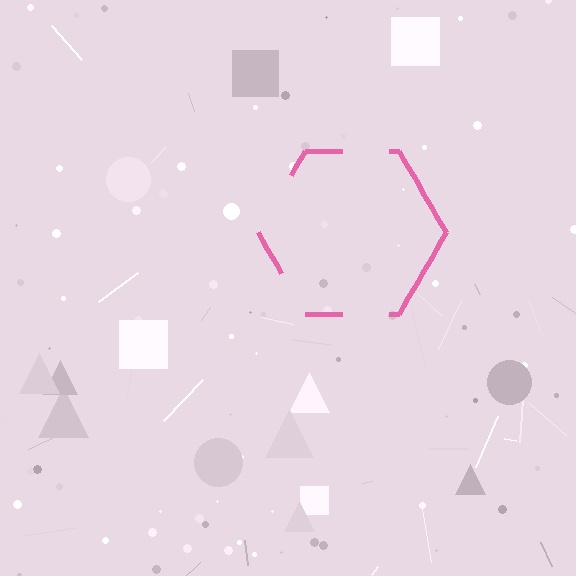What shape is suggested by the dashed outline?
The dashed outline suggests a hexagon.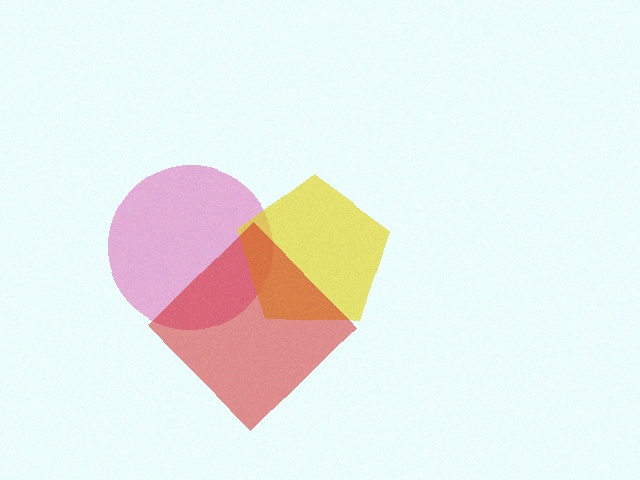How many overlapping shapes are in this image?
There are 3 overlapping shapes in the image.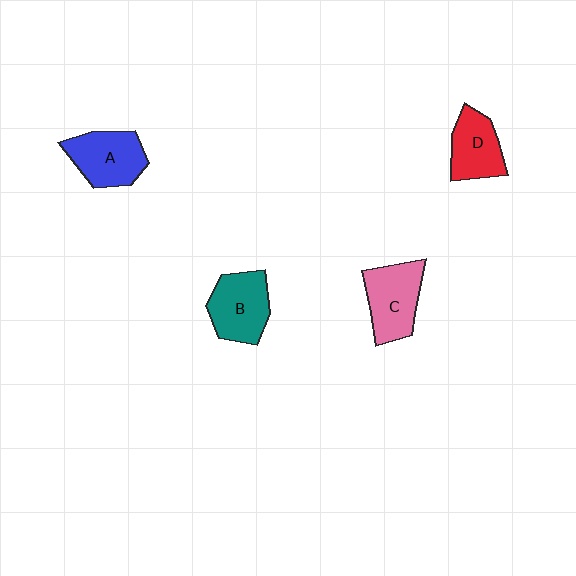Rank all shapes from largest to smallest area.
From largest to smallest: C (pink), B (teal), A (blue), D (red).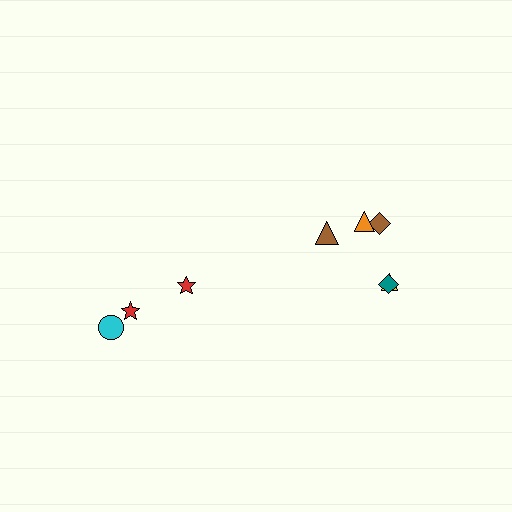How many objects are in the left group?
There are 3 objects.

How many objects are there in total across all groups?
There are 8 objects.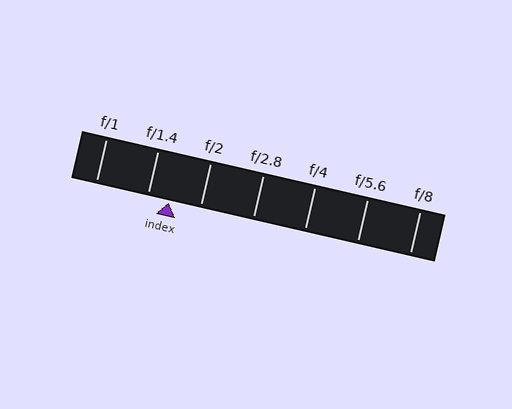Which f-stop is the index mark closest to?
The index mark is closest to f/1.4.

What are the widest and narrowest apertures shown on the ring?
The widest aperture shown is f/1 and the narrowest is f/8.